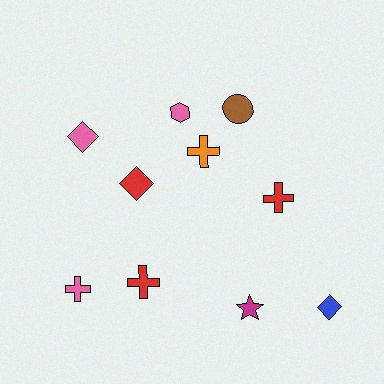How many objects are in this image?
There are 10 objects.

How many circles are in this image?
There is 1 circle.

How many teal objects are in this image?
There are no teal objects.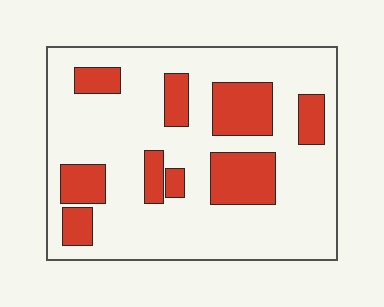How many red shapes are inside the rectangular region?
9.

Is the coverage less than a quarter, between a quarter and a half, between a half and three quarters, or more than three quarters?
Less than a quarter.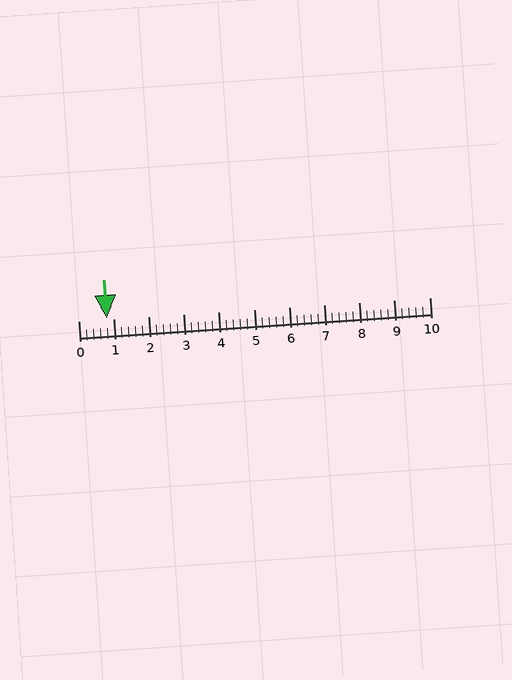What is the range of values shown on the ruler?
The ruler shows values from 0 to 10.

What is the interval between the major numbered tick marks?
The major tick marks are spaced 1 units apart.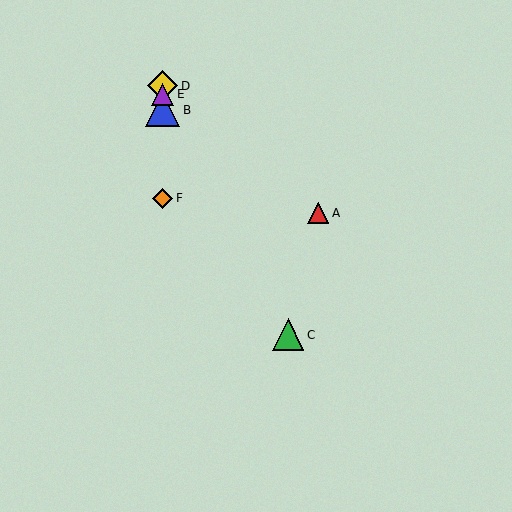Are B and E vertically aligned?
Yes, both are at x≈163.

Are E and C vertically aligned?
No, E is at x≈163 and C is at x≈288.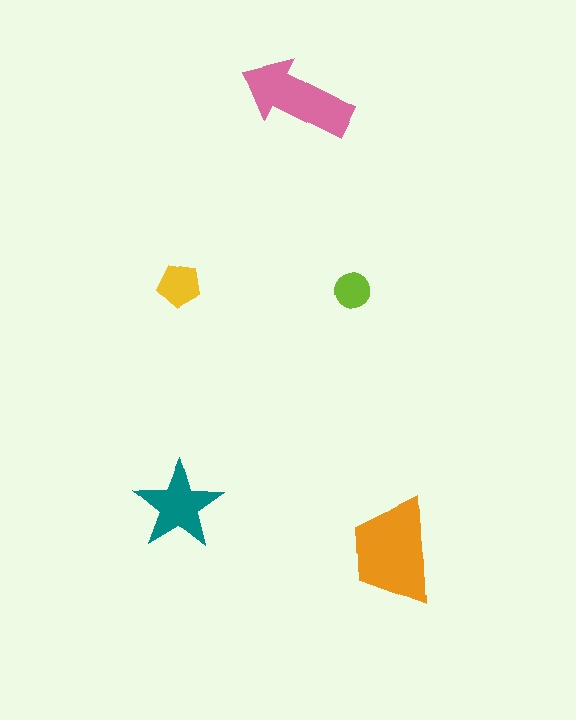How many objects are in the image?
There are 5 objects in the image.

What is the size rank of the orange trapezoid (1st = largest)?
1st.